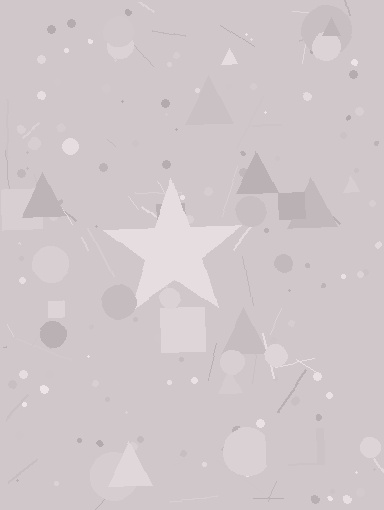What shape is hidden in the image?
A star is hidden in the image.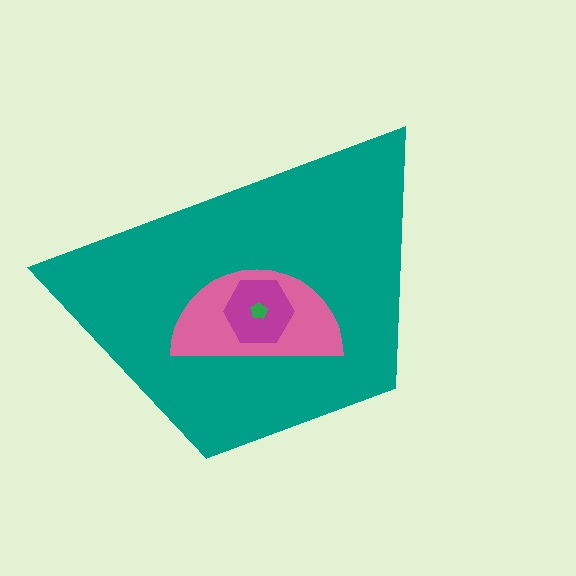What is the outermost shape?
The teal trapezoid.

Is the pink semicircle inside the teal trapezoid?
Yes.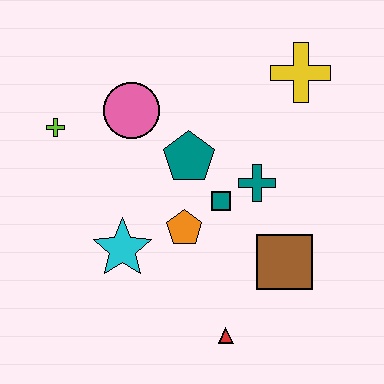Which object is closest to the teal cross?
The teal square is closest to the teal cross.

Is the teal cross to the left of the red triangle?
No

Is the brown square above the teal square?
No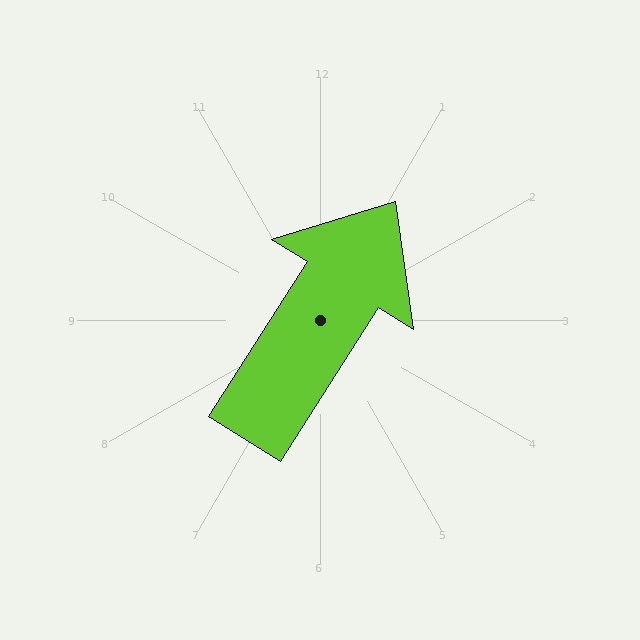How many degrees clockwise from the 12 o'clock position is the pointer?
Approximately 32 degrees.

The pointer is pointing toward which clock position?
Roughly 1 o'clock.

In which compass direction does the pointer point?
Northeast.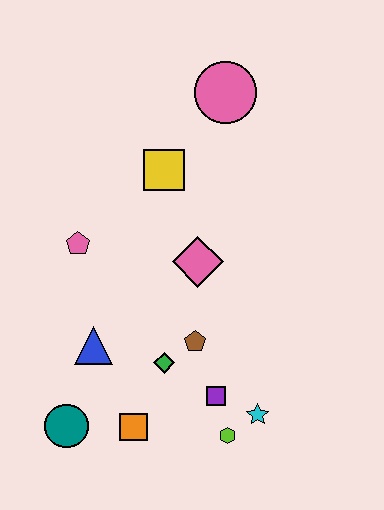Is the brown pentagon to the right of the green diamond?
Yes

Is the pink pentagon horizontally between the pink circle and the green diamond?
No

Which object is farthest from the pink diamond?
The teal circle is farthest from the pink diamond.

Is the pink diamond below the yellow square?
Yes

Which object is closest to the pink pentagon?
The blue triangle is closest to the pink pentagon.